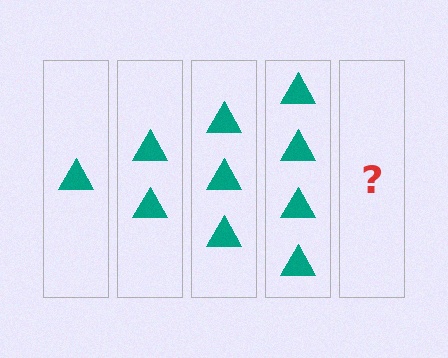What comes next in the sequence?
The next element should be 5 triangles.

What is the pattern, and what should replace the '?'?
The pattern is that each step adds one more triangle. The '?' should be 5 triangles.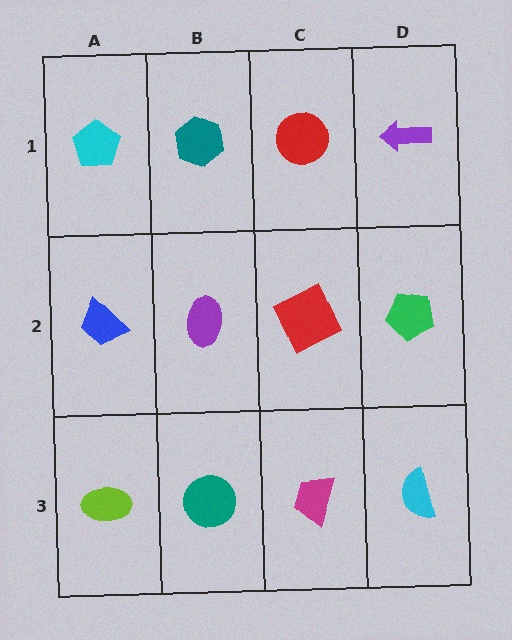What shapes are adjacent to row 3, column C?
A red square (row 2, column C), a teal circle (row 3, column B), a cyan semicircle (row 3, column D).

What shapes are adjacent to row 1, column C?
A red square (row 2, column C), a teal hexagon (row 1, column B), a purple arrow (row 1, column D).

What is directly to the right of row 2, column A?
A purple ellipse.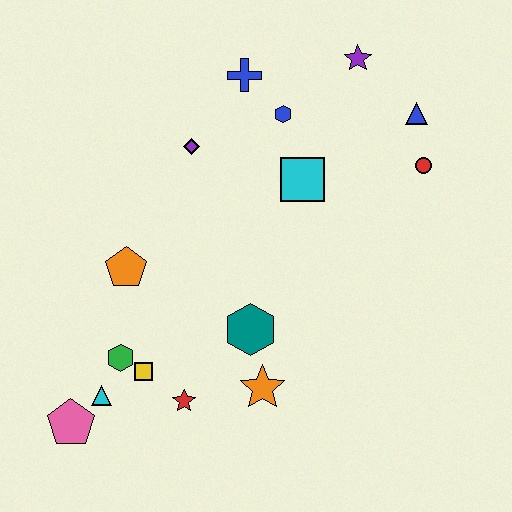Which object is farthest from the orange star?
The purple star is farthest from the orange star.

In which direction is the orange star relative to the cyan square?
The orange star is below the cyan square.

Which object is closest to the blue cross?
The blue hexagon is closest to the blue cross.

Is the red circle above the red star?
Yes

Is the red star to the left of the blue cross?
Yes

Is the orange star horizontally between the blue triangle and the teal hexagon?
Yes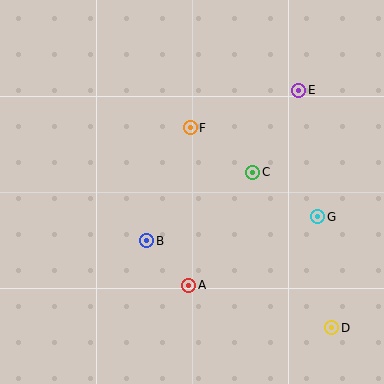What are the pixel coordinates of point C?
Point C is at (253, 172).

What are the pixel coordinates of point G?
Point G is at (318, 217).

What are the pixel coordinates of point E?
Point E is at (299, 90).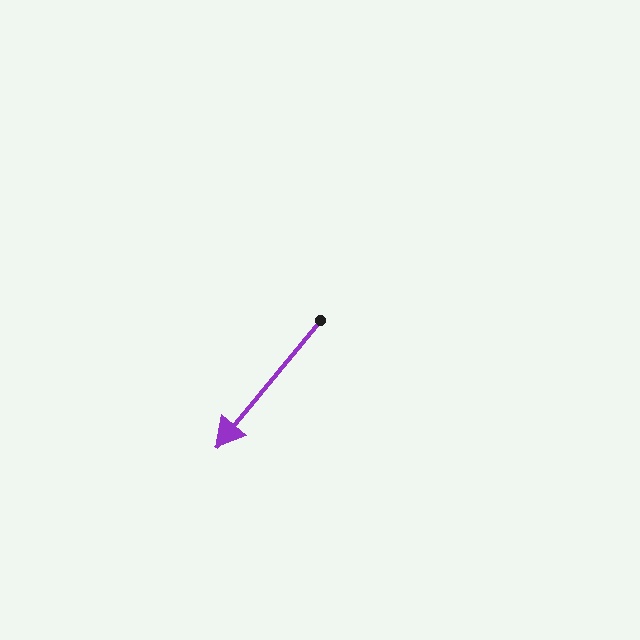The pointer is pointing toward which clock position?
Roughly 7 o'clock.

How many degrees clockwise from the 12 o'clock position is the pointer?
Approximately 219 degrees.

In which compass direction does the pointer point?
Southwest.